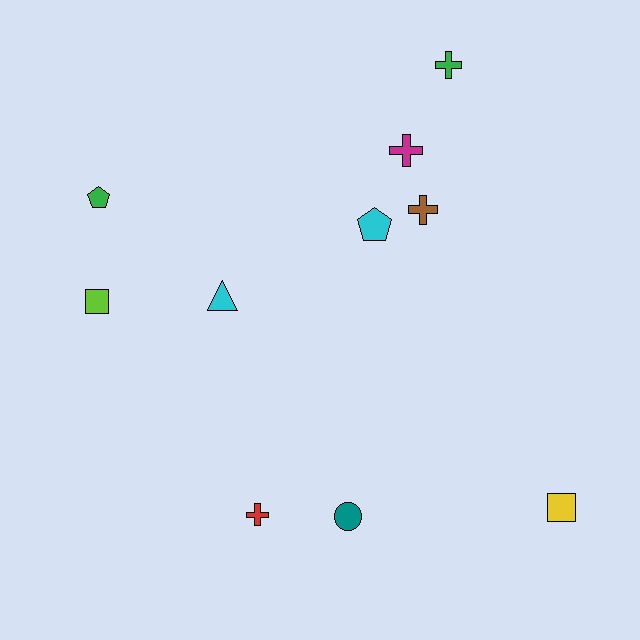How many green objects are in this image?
There are 2 green objects.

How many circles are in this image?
There is 1 circle.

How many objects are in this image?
There are 10 objects.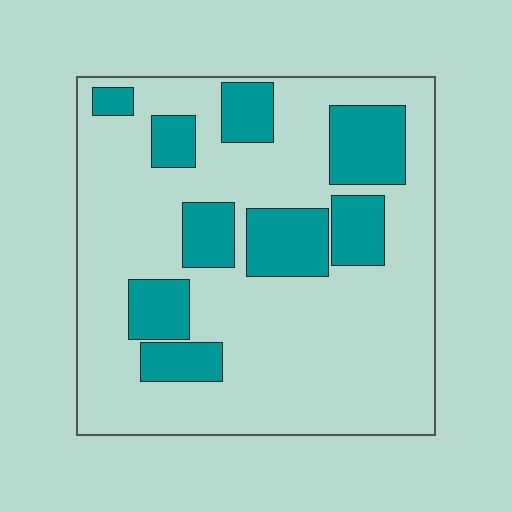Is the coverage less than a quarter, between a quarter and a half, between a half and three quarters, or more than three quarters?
Between a quarter and a half.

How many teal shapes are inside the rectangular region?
9.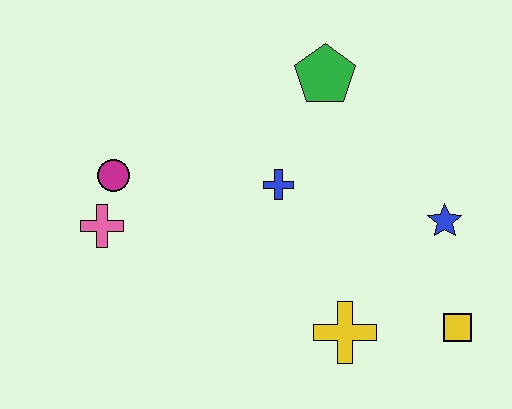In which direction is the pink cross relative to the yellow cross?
The pink cross is to the left of the yellow cross.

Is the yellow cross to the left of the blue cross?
No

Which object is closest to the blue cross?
The green pentagon is closest to the blue cross.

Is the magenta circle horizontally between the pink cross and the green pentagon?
Yes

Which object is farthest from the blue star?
The pink cross is farthest from the blue star.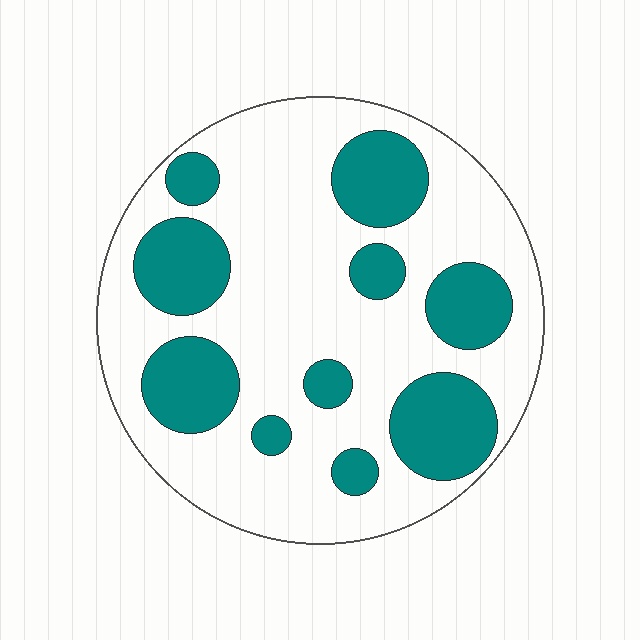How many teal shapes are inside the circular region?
10.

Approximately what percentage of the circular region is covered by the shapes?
Approximately 30%.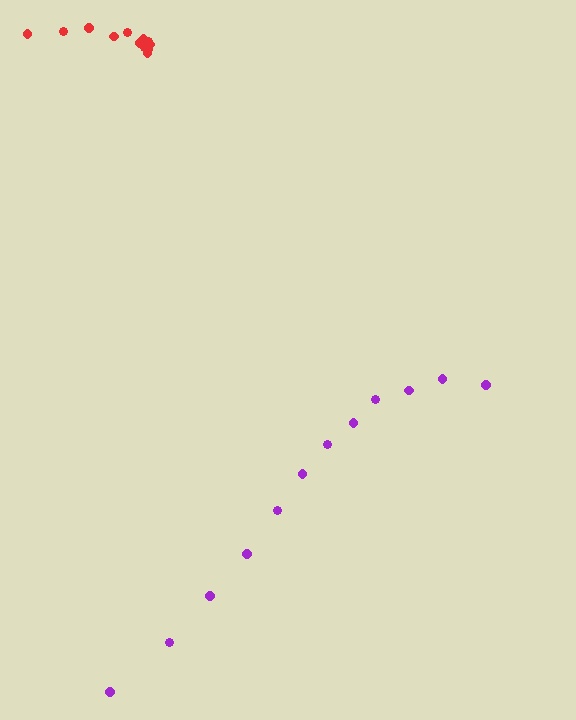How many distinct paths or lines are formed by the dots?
There are 2 distinct paths.